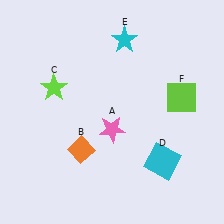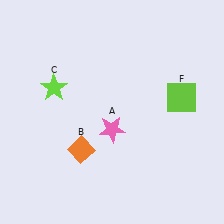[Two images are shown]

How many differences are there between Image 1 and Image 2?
There are 2 differences between the two images.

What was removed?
The cyan star (E), the cyan square (D) were removed in Image 2.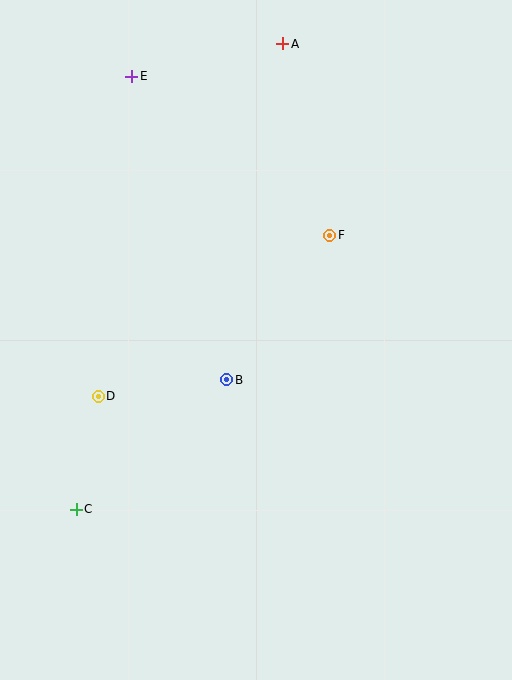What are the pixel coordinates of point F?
Point F is at (330, 235).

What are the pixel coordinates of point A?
Point A is at (283, 44).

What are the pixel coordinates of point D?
Point D is at (98, 396).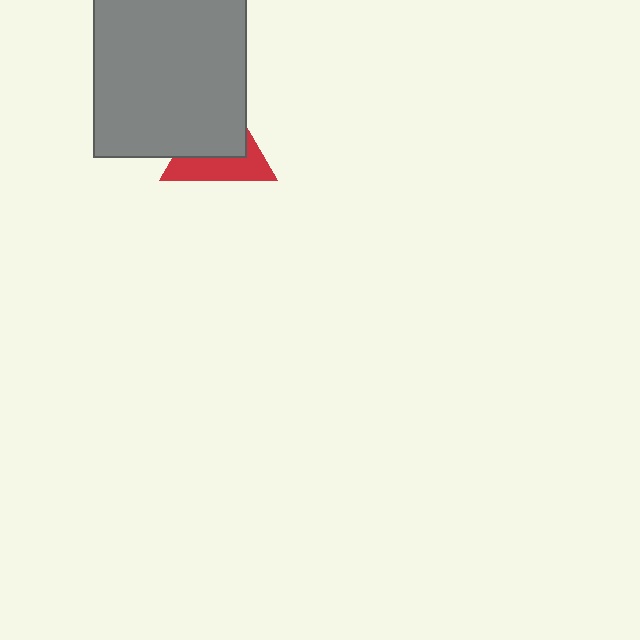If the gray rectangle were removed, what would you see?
You would see the complete red triangle.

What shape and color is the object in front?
The object in front is a gray rectangle.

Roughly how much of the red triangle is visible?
About half of it is visible (roughly 45%).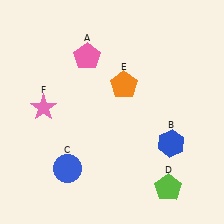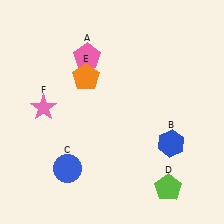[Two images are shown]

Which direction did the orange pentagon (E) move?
The orange pentagon (E) moved left.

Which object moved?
The orange pentagon (E) moved left.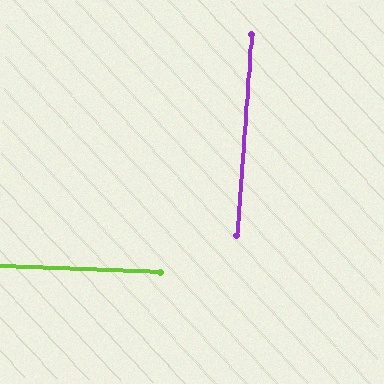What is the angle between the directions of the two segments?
Approximately 88 degrees.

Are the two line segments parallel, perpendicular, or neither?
Perpendicular — they meet at approximately 88°.